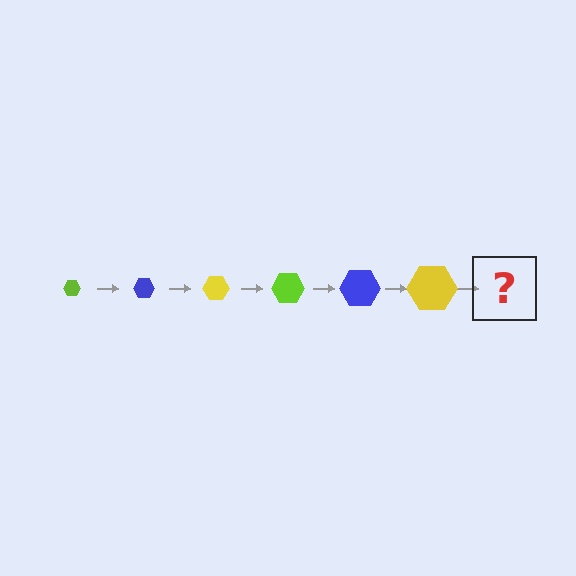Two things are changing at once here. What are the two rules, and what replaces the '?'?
The two rules are that the hexagon grows larger each step and the color cycles through lime, blue, and yellow. The '?' should be a lime hexagon, larger than the previous one.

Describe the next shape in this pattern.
It should be a lime hexagon, larger than the previous one.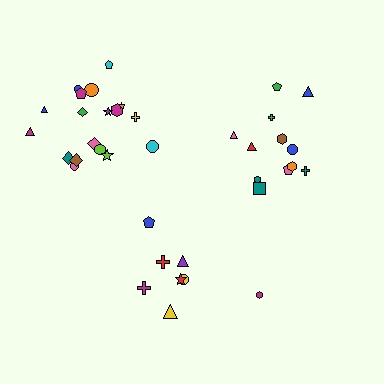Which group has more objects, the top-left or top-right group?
The top-left group.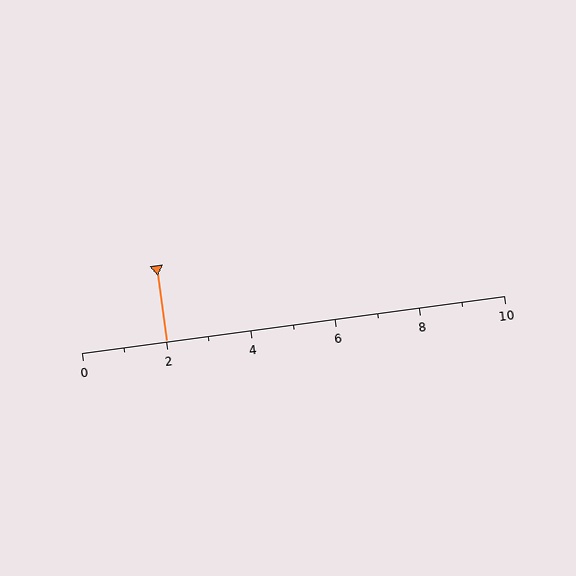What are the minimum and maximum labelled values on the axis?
The axis runs from 0 to 10.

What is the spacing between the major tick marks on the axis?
The major ticks are spaced 2 apart.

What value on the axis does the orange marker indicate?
The marker indicates approximately 2.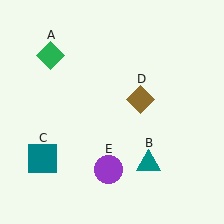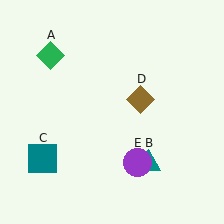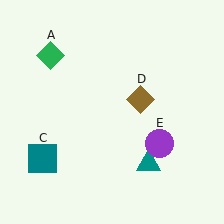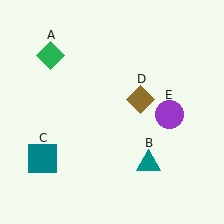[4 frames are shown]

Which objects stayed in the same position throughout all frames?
Green diamond (object A) and teal triangle (object B) and teal square (object C) and brown diamond (object D) remained stationary.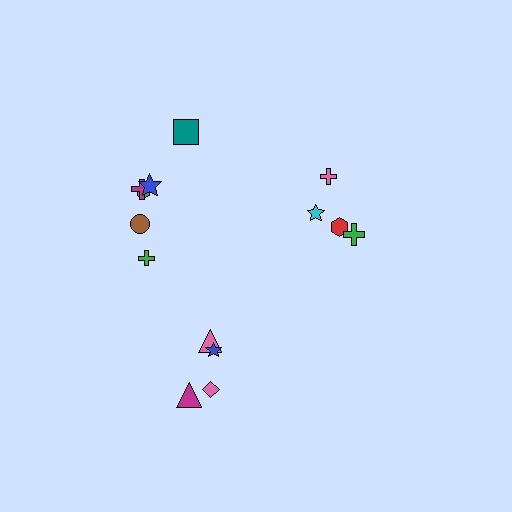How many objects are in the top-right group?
There are 4 objects.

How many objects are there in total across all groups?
There are 14 objects.